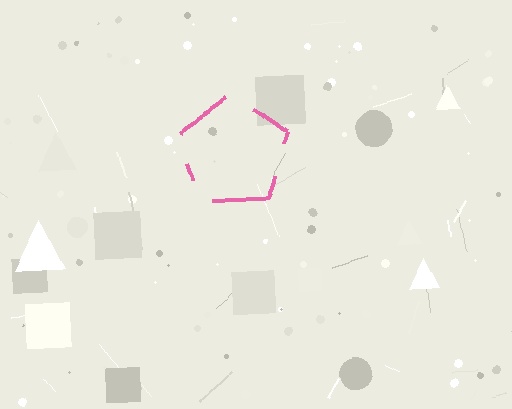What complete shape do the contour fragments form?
The contour fragments form a pentagon.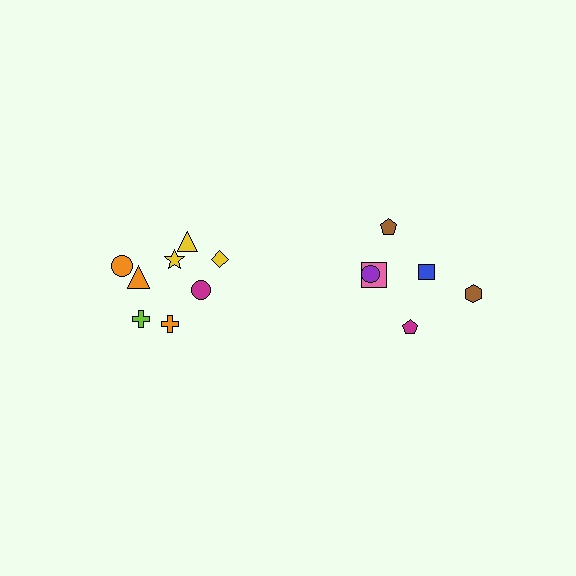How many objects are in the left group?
There are 8 objects.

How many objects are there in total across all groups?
There are 14 objects.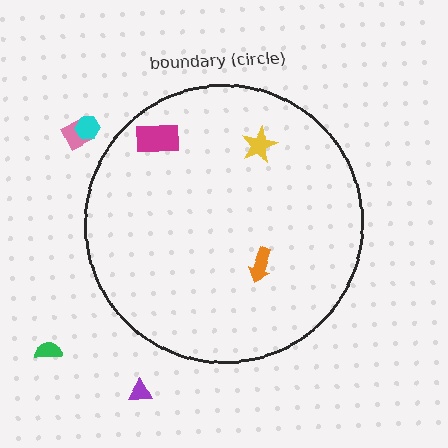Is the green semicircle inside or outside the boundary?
Outside.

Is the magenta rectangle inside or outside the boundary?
Inside.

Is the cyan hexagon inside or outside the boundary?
Outside.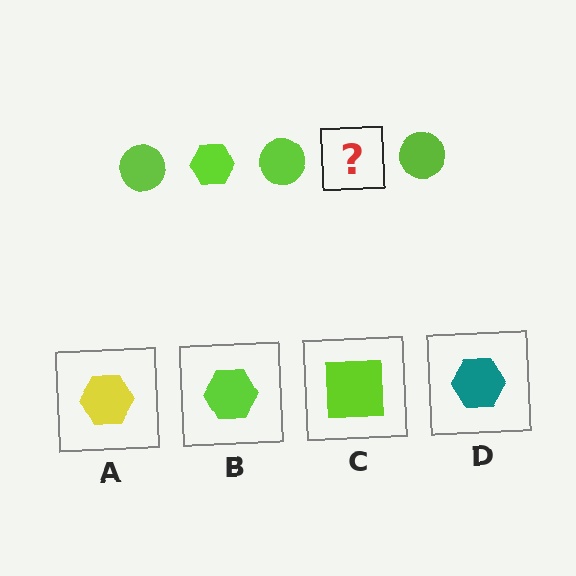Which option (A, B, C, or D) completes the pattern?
B.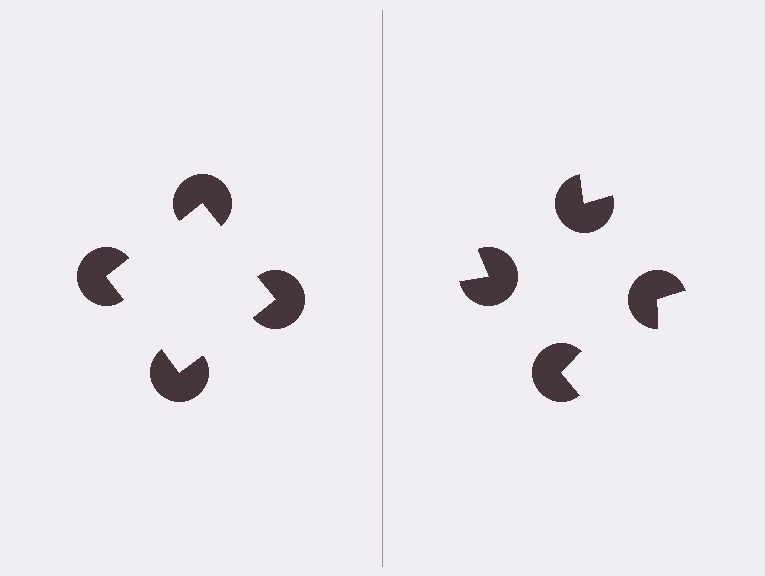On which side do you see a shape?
An illusory square appears on the left side. On the right side the wedge cuts are rotated, so no coherent shape forms.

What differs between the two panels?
The pac-man discs are positioned identically on both sides; only the wedge orientations differ. On the left they align to a square; on the right they are misaligned.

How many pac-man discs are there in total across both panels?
8 — 4 on each side.